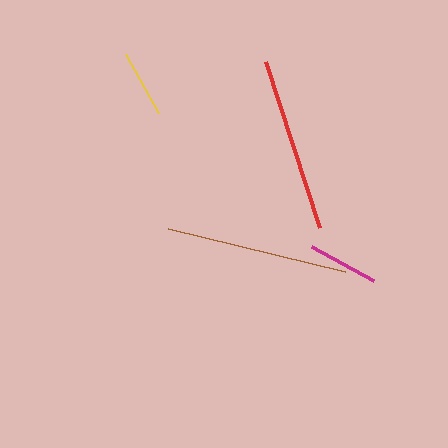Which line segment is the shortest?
The yellow line is the shortest at approximately 67 pixels.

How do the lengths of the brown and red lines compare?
The brown and red lines are approximately the same length.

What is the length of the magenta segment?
The magenta segment is approximately 71 pixels long.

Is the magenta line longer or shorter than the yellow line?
The magenta line is longer than the yellow line.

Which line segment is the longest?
The brown line is the longest at approximately 182 pixels.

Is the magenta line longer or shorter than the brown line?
The brown line is longer than the magenta line.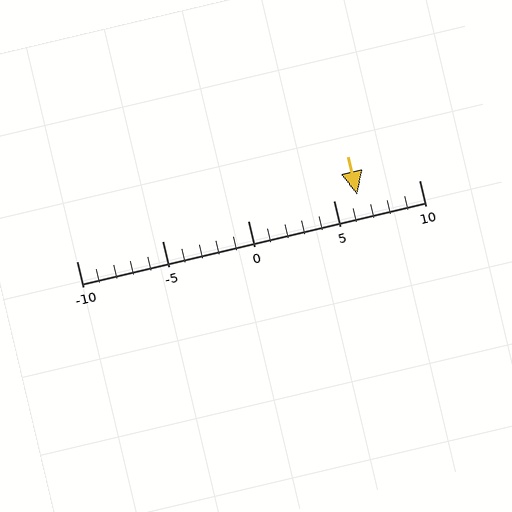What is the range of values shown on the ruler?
The ruler shows values from -10 to 10.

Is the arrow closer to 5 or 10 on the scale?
The arrow is closer to 5.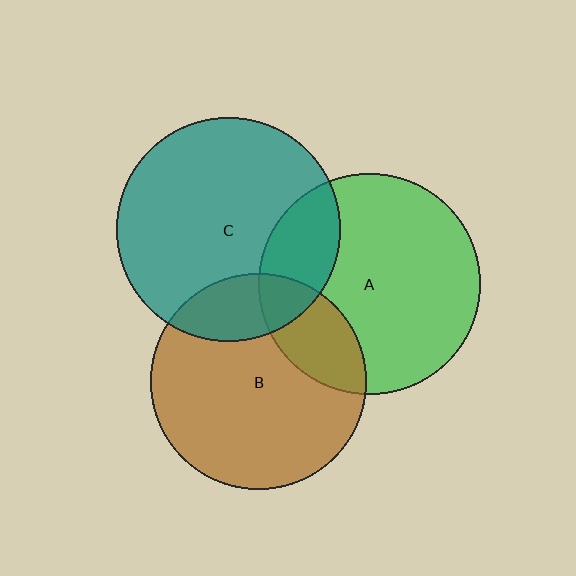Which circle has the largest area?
Circle C (teal).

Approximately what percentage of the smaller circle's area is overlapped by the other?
Approximately 20%.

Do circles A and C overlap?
Yes.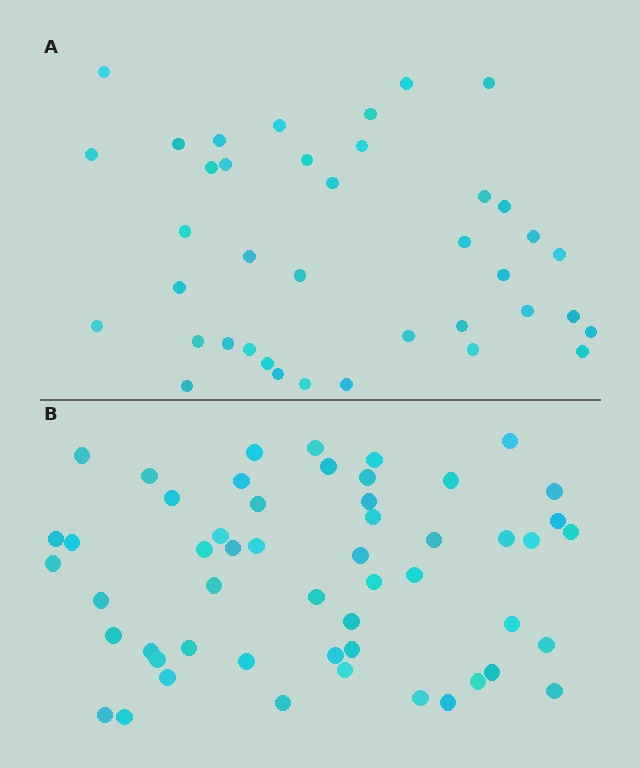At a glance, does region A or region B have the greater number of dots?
Region B (the bottom region) has more dots.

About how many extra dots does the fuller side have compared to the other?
Region B has approximately 15 more dots than region A.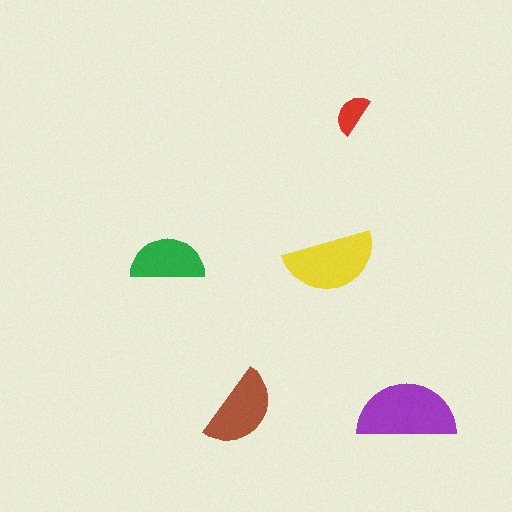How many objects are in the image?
There are 5 objects in the image.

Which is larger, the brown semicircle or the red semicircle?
The brown one.